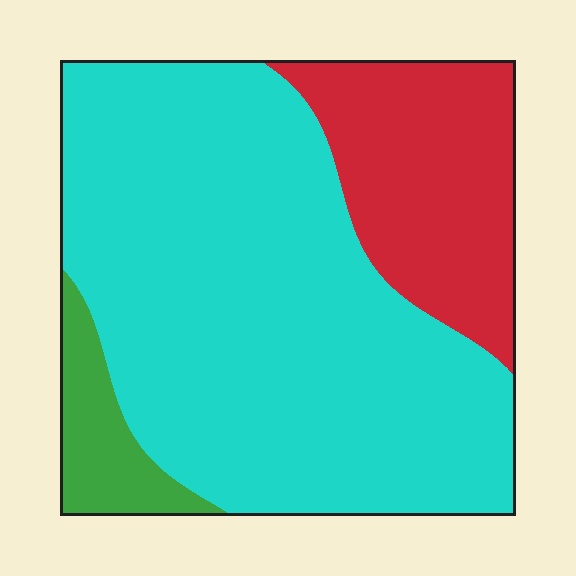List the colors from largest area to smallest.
From largest to smallest: cyan, red, green.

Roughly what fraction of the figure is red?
Red covers around 20% of the figure.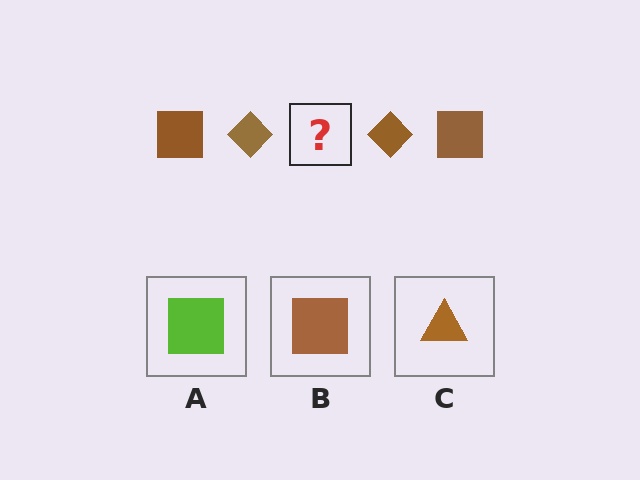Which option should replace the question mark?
Option B.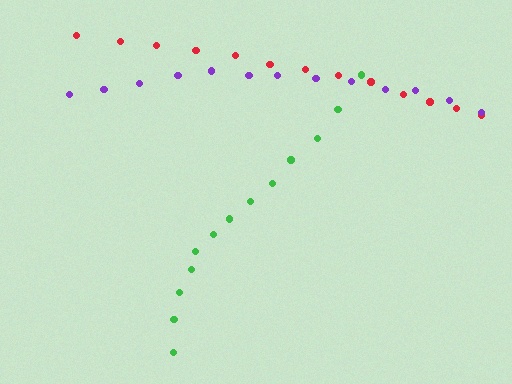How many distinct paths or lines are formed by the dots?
There are 3 distinct paths.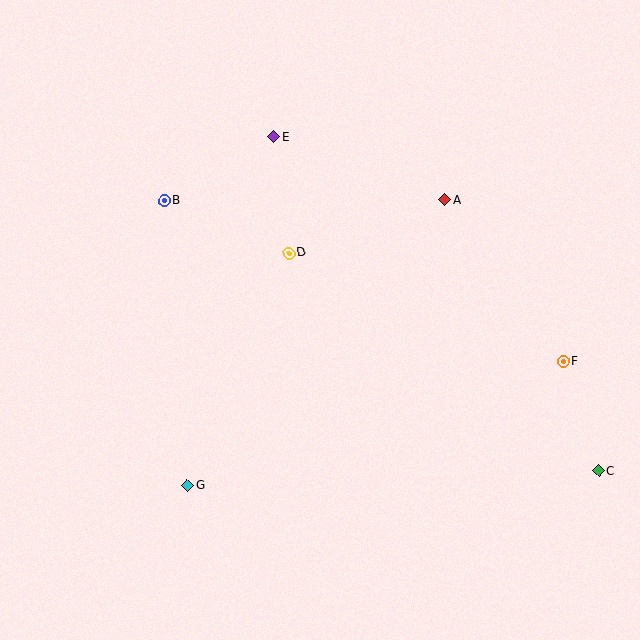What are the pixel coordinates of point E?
Point E is at (274, 137).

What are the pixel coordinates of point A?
Point A is at (445, 200).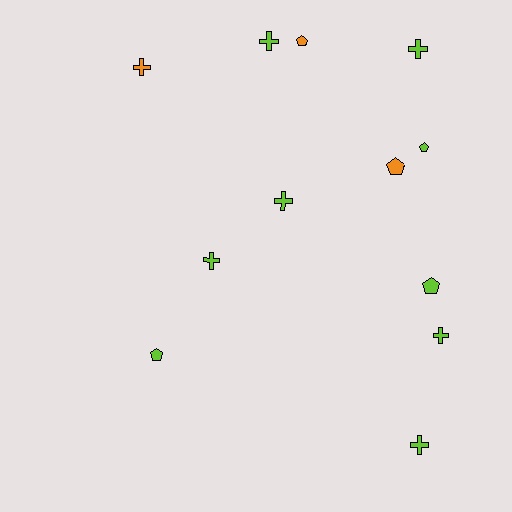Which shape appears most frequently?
Cross, with 7 objects.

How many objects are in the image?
There are 12 objects.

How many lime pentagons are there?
There are 3 lime pentagons.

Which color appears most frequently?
Lime, with 9 objects.